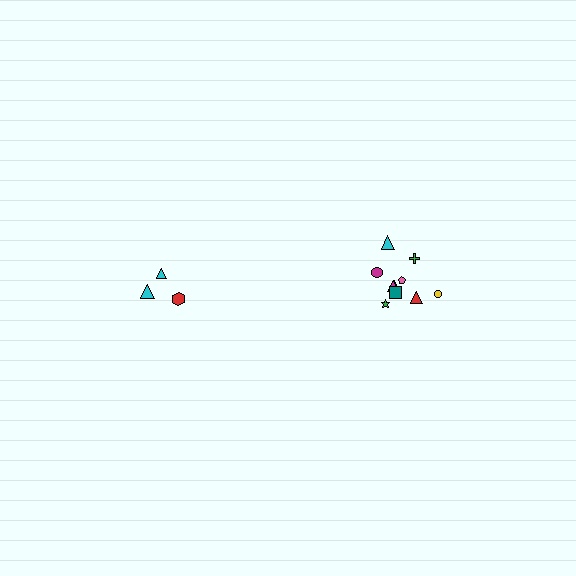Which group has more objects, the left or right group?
The right group.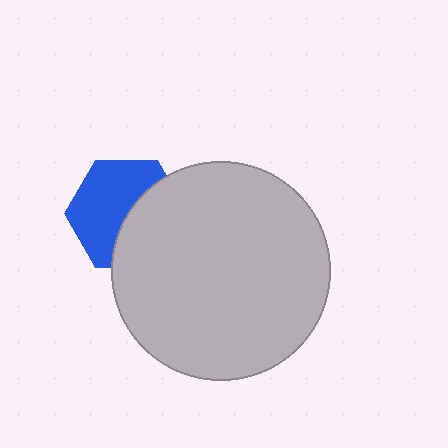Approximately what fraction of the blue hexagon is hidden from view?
Roughly 43% of the blue hexagon is hidden behind the light gray circle.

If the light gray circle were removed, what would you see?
You would see the complete blue hexagon.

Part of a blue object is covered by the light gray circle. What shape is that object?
It is a hexagon.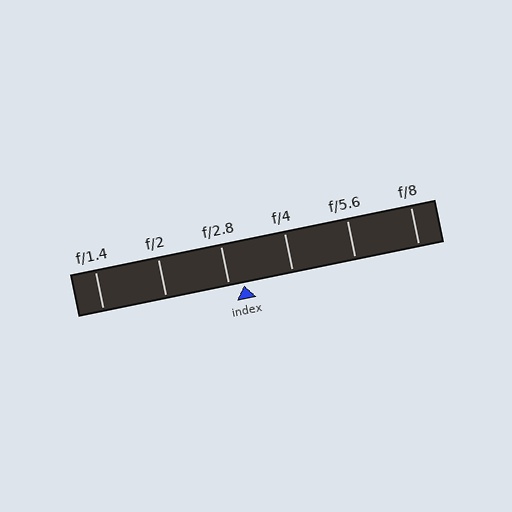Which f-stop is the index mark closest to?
The index mark is closest to f/2.8.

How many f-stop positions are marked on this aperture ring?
There are 6 f-stop positions marked.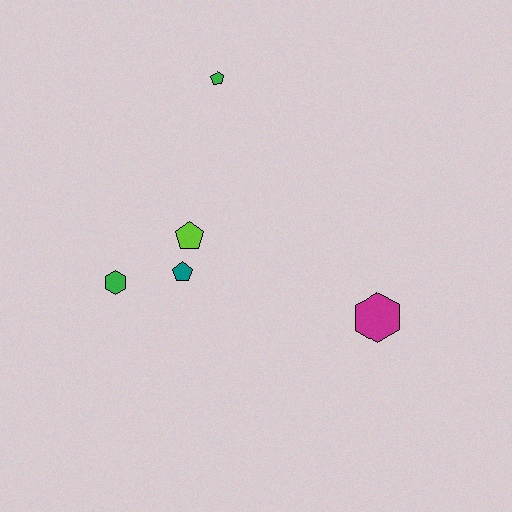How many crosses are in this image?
There are no crosses.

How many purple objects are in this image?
There are no purple objects.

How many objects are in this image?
There are 5 objects.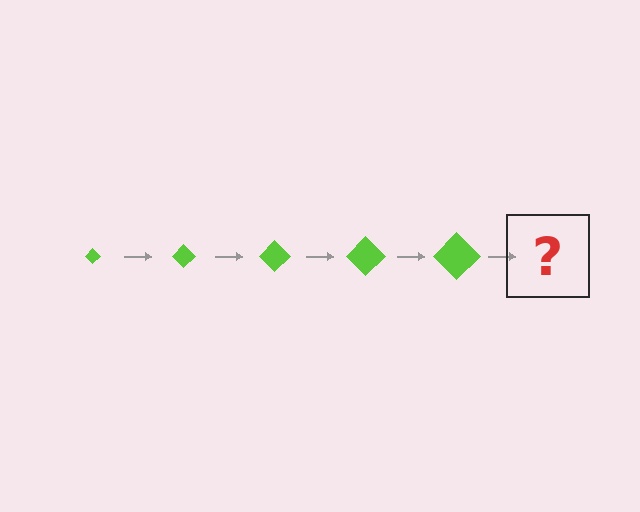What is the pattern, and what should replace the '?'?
The pattern is that the diamond gets progressively larger each step. The '?' should be a lime diamond, larger than the previous one.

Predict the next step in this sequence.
The next step is a lime diamond, larger than the previous one.